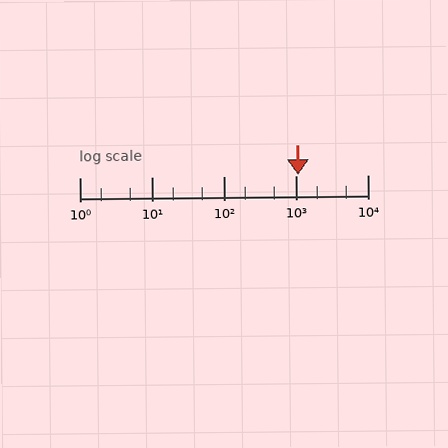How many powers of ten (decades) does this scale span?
The scale spans 4 decades, from 1 to 10000.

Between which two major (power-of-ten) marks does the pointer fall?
The pointer is between 1000 and 10000.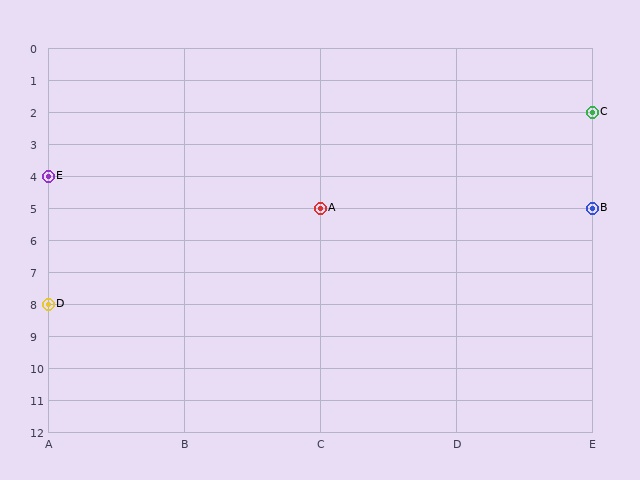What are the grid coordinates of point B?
Point B is at grid coordinates (E, 5).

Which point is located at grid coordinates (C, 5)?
Point A is at (C, 5).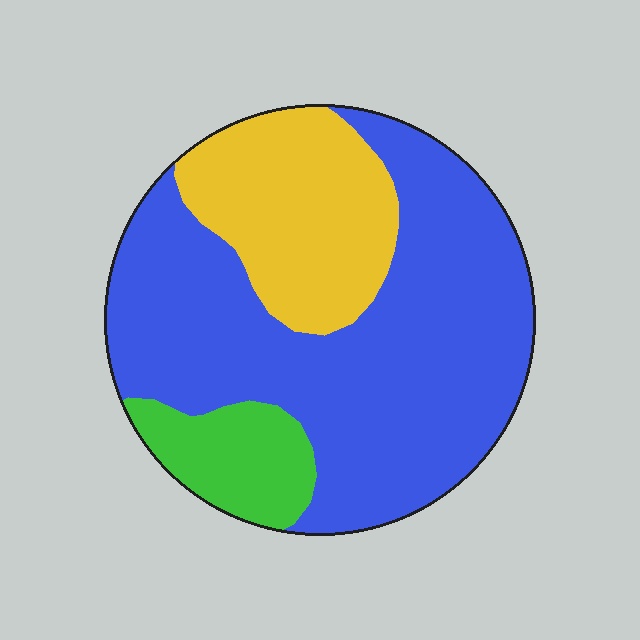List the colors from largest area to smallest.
From largest to smallest: blue, yellow, green.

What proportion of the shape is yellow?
Yellow covers about 25% of the shape.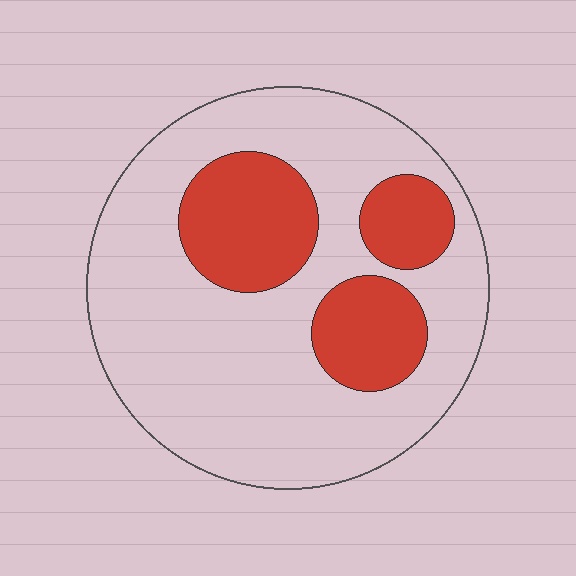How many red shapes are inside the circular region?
3.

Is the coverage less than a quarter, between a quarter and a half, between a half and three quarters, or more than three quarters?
Between a quarter and a half.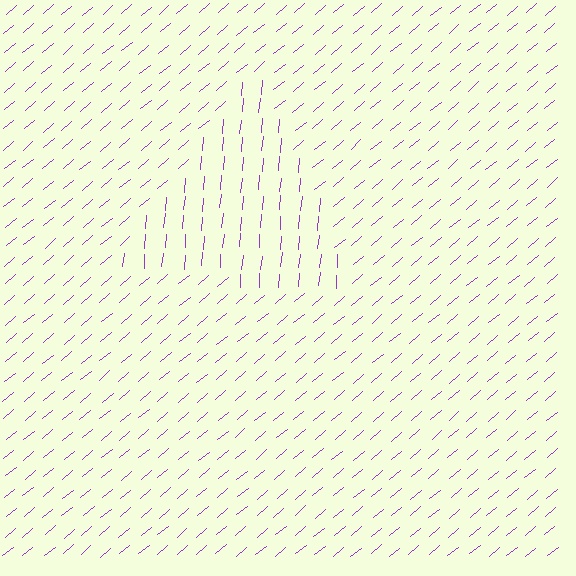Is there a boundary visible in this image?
Yes, there is a texture boundary formed by a change in line orientation.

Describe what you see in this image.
The image is filled with small purple line segments. A triangle region in the image has lines oriented differently from the surrounding lines, creating a visible texture boundary.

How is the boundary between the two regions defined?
The boundary is defined purely by a change in line orientation (approximately 45 degrees difference). All lines are the same color and thickness.